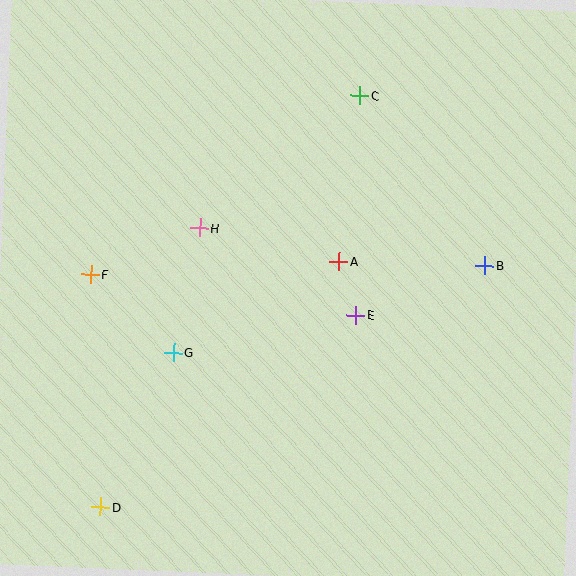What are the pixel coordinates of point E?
Point E is at (356, 315).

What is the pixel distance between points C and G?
The distance between C and G is 317 pixels.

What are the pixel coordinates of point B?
Point B is at (485, 265).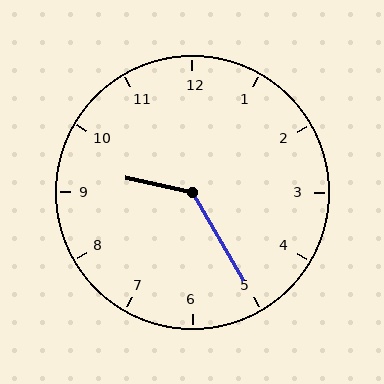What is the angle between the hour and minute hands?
Approximately 132 degrees.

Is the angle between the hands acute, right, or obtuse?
It is obtuse.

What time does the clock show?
9:25.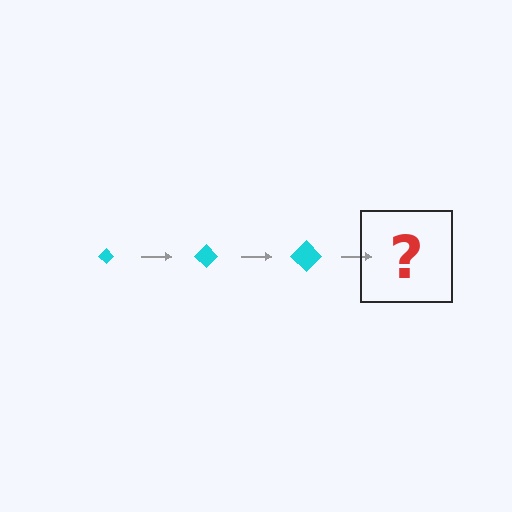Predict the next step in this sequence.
The next step is a cyan diamond, larger than the previous one.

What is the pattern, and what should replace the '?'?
The pattern is that the diamond gets progressively larger each step. The '?' should be a cyan diamond, larger than the previous one.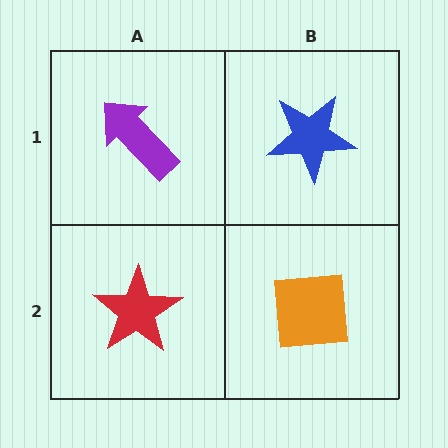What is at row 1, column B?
A blue star.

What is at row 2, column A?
A red star.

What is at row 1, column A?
A purple arrow.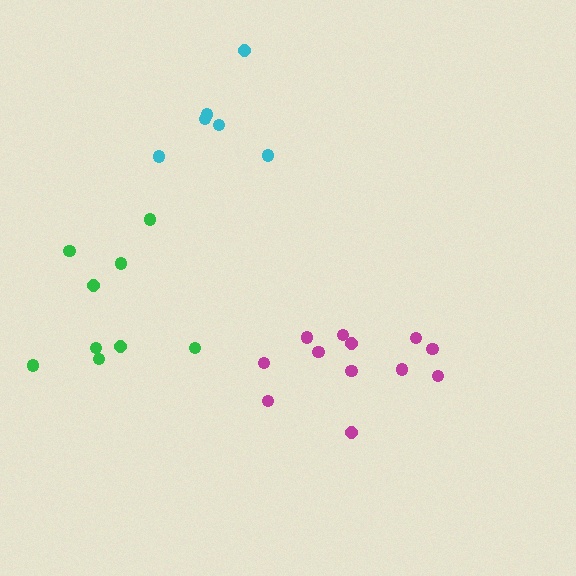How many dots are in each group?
Group 1: 12 dots, Group 2: 9 dots, Group 3: 6 dots (27 total).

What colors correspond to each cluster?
The clusters are colored: magenta, green, cyan.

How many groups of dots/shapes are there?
There are 3 groups.